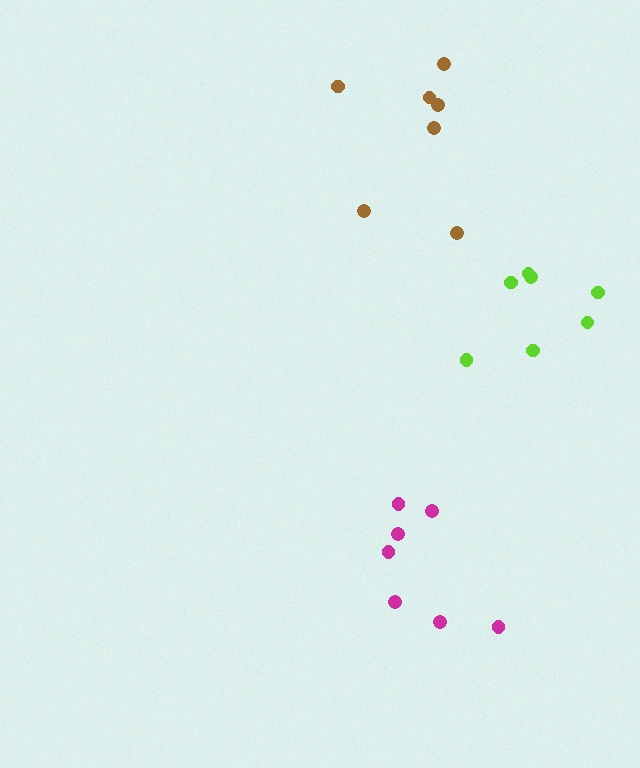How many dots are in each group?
Group 1: 7 dots, Group 2: 7 dots, Group 3: 7 dots (21 total).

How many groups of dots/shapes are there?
There are 3 groups.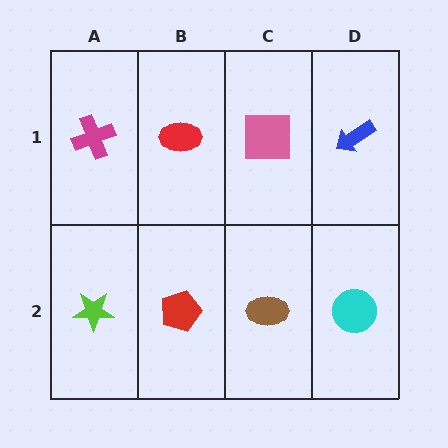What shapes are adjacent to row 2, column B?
A red ellipse (row 1, column B), a lime star (row 2, column A), a brown ellipse (row 2, column C).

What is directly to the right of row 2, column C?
A cyan circle.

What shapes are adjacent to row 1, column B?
A red pentagon (row 2, column B), a magenta cross (row 1, column A), a pink square (row 1, column C).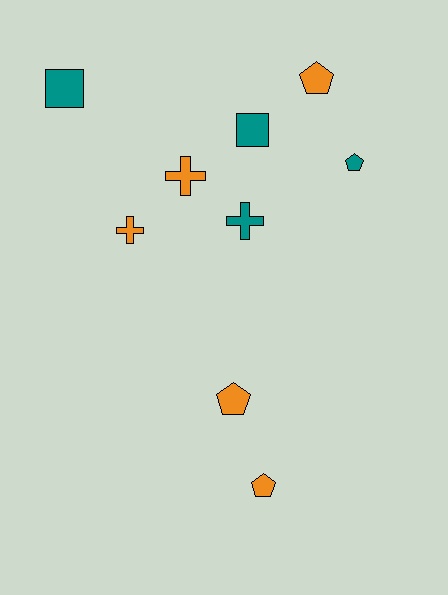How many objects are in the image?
There are 9 objects.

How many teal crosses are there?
There is 1 teal cross.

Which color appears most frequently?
Orange, with 5 objects.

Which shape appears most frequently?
Pentagon, with 4 objects.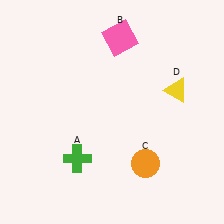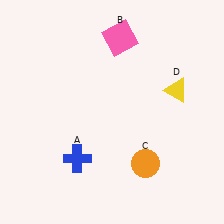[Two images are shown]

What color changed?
The cross (A) changed from green in Image 1 to blue in Image 2.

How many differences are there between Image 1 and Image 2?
There is 1 difference between the two images.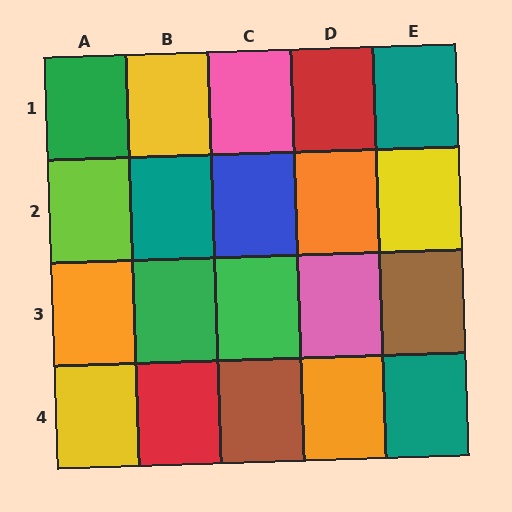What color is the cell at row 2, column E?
Yellow.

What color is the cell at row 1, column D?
Red.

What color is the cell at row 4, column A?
Yellow.